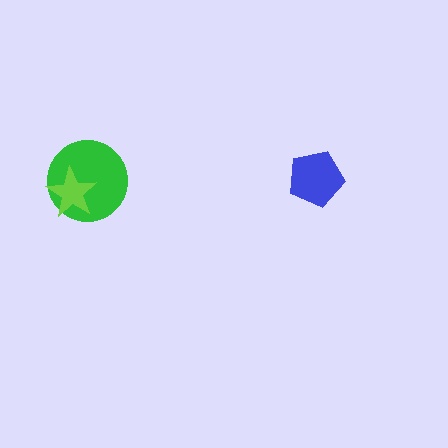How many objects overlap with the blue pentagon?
0 objects overlap with the blue pentagon.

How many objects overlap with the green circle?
1 object overlaps with the green circle.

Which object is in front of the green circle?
The lime star is in front of the green circle.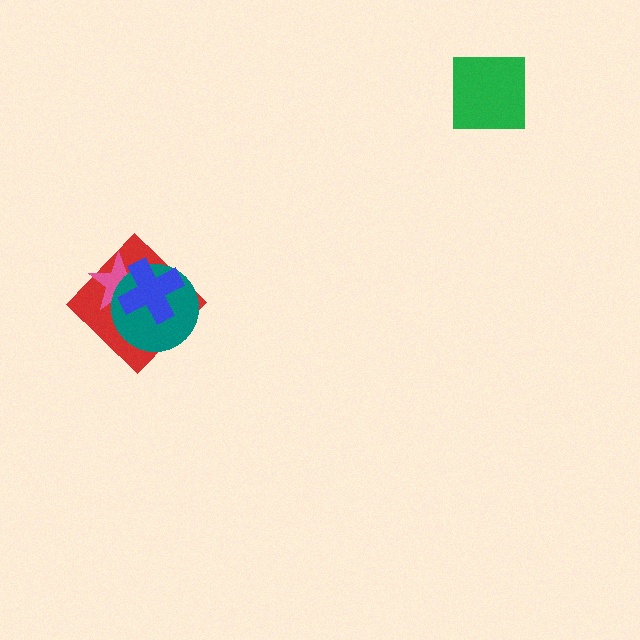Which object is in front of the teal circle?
The blue cross is in front of the teal circle.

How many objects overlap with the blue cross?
3 objects overlap with the blue cross.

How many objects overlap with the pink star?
3 objects overlap with the pink star.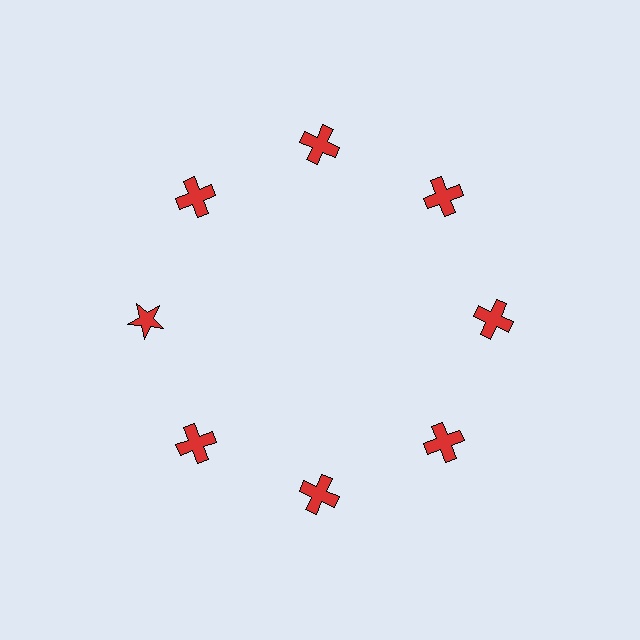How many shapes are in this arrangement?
There are 8 shapes arranged in a ring pattern.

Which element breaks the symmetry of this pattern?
The red star at roughly the 9 o'clock position breaks the symmetry. All other shapes are red crosses.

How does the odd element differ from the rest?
It has a different shape: star instead of cross.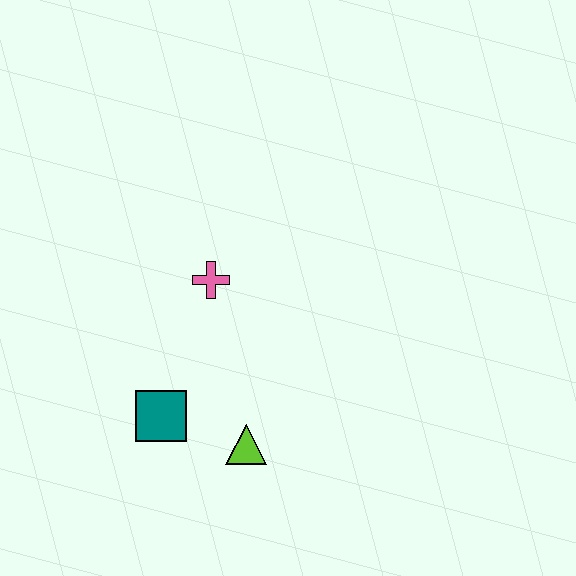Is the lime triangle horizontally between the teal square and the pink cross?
No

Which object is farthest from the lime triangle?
The pink cross is farthest from the lime triangle.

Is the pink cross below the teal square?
No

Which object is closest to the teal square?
The lime triangle is closest to the teal square.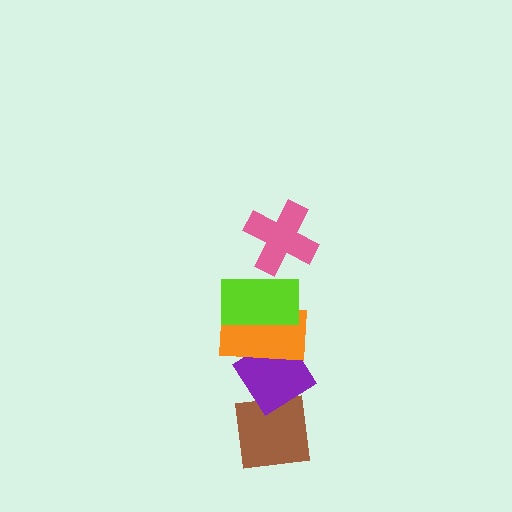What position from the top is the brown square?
The brown square is 5th from the top.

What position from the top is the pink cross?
The pink cross is 1st from the top.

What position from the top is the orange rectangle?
The orange rectangle is 3rd from the top.